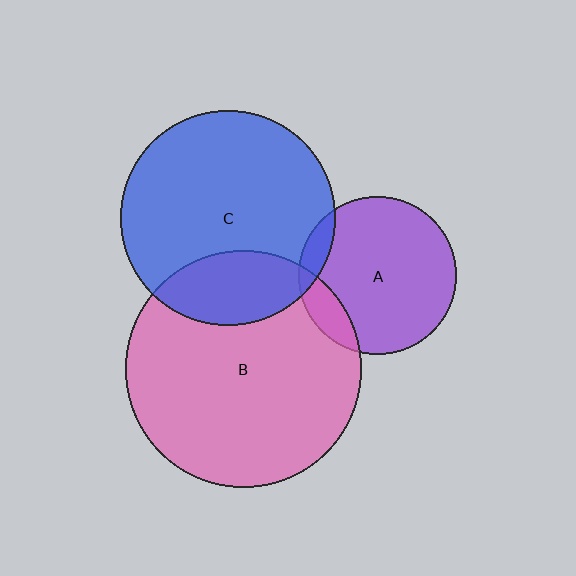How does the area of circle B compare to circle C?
Approximately 1.2 times.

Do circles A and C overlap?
Yes.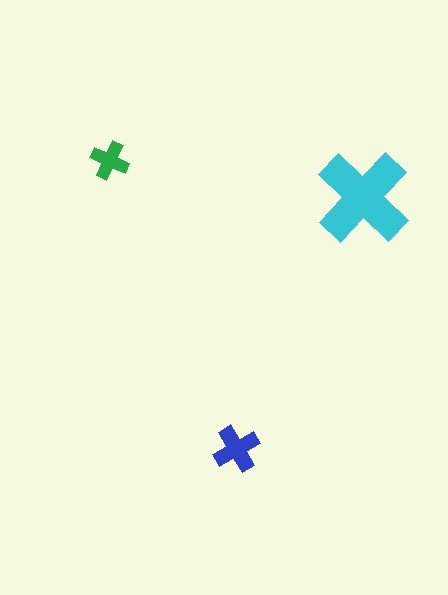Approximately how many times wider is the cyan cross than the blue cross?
About 2 times wider.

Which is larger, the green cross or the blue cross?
The blue one.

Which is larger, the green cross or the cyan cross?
The cyan one.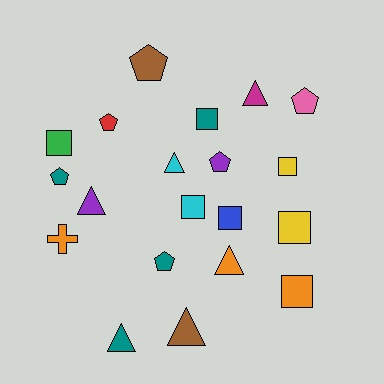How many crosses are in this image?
There is 1 cross.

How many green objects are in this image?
There is 1 green object.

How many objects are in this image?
There are 20 objects.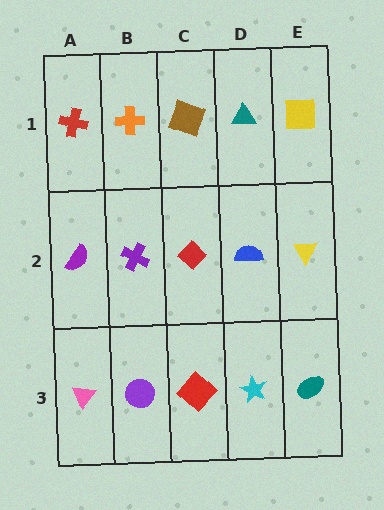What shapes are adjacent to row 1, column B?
A purple cross (row 2, column B), a red cross (row 1, column A), a brown square (row 1, column C).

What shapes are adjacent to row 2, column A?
A red cross (row 1, column A), a pink triangle (row 3, column A), a purple cross (row 2, column B).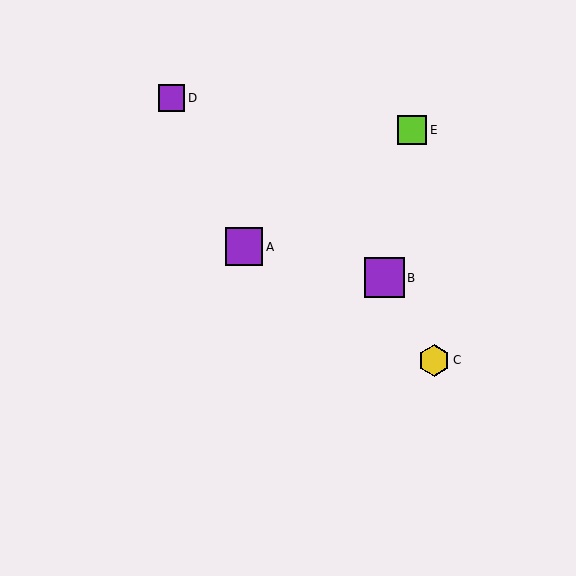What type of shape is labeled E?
Shape E is a lime square.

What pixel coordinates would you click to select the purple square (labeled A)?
Click at (244, 247) to select the purple square A.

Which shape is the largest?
The purple square (labeled B) is the largest.